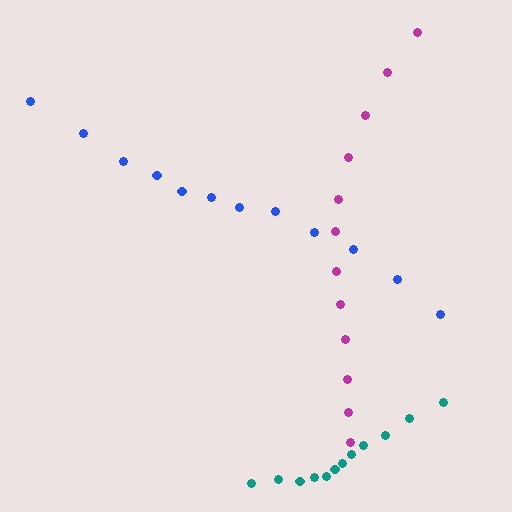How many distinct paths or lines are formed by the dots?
There are 3 distinct paths.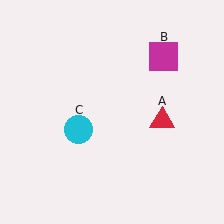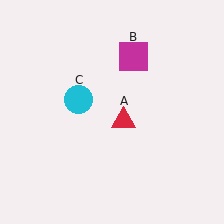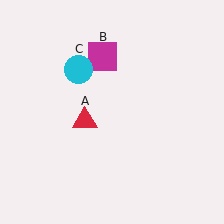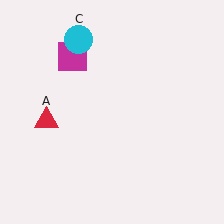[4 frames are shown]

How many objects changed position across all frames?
3 objects changed position: red triangle (object A), magenta square (object B), cyan circle (object C).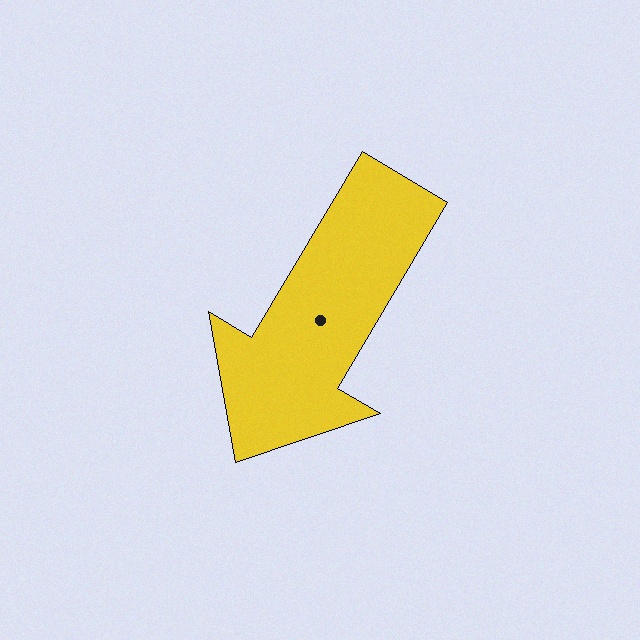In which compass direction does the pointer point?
Southwest.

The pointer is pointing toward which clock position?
Roughly 7 o'clock.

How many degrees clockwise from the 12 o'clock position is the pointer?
Approximately 211 degrees.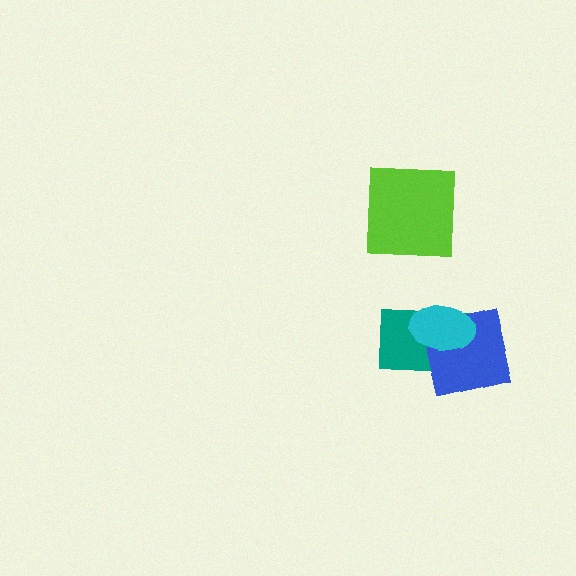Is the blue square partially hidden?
Yes, it is partially covered by another shape.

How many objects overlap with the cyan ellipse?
2 objects overlap with the cyan ellipse.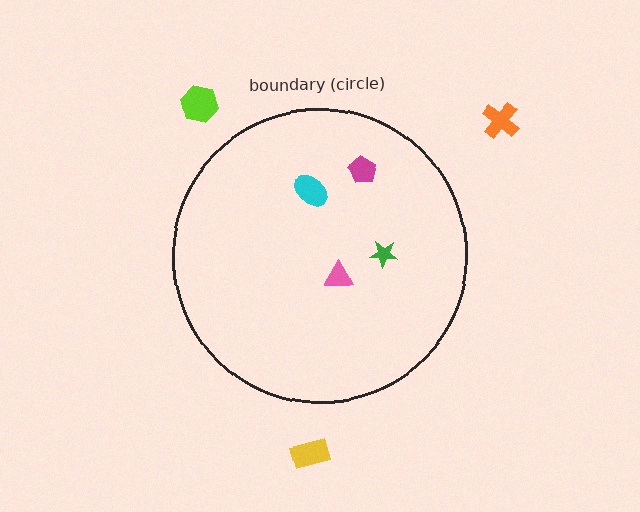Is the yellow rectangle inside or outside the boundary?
Outside.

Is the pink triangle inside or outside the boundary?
Inside.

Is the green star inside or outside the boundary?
Inside.